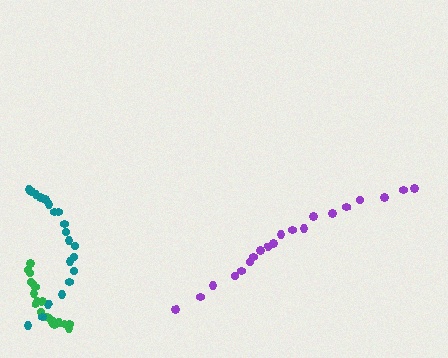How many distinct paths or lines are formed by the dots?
There are 3 distinct paths.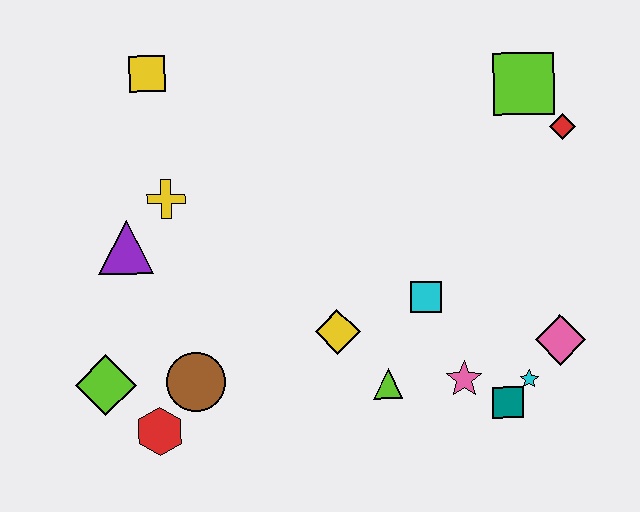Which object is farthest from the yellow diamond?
The yellow square is farthest from the yellow diamond.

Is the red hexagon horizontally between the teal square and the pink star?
No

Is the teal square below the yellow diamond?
Yes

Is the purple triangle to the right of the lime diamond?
Yes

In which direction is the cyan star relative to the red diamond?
The cyan star is below the red diamond.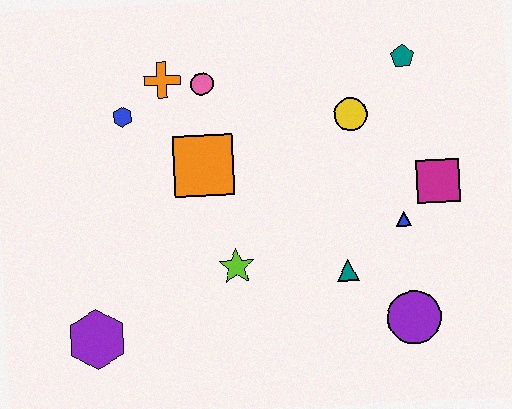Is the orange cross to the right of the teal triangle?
No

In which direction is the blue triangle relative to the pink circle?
The blue triangle is to the right of the pink circle.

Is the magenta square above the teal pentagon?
No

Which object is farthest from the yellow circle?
The purple hexagon is farthest from the yellow circle.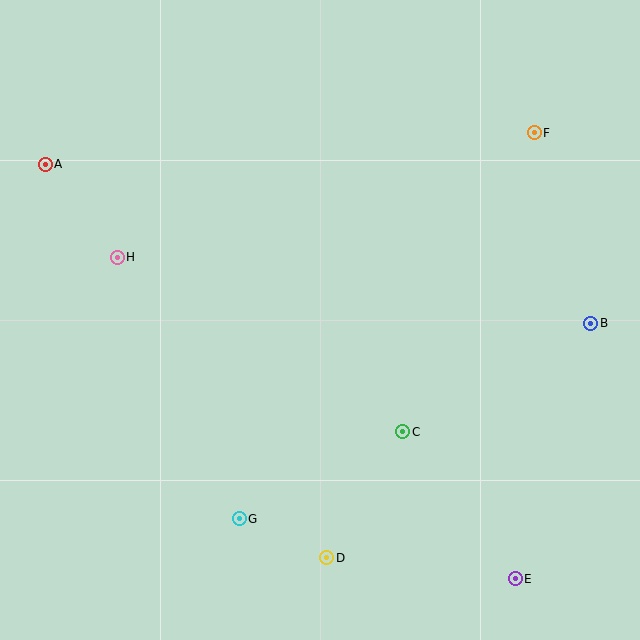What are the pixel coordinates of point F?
Point F is at (534, 133).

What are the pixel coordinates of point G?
Point G is at (239, 519).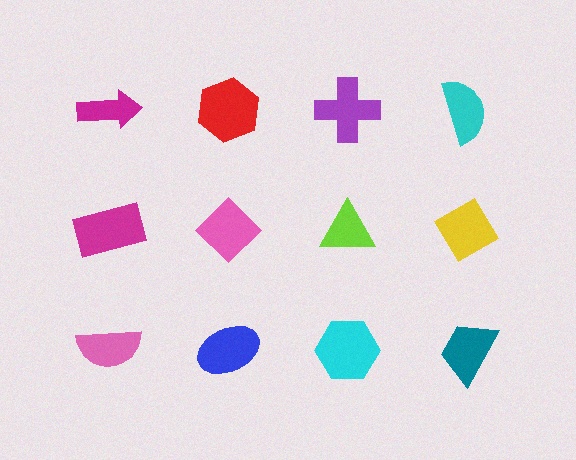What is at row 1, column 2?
A red hexagon.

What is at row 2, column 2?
A pink diamond.